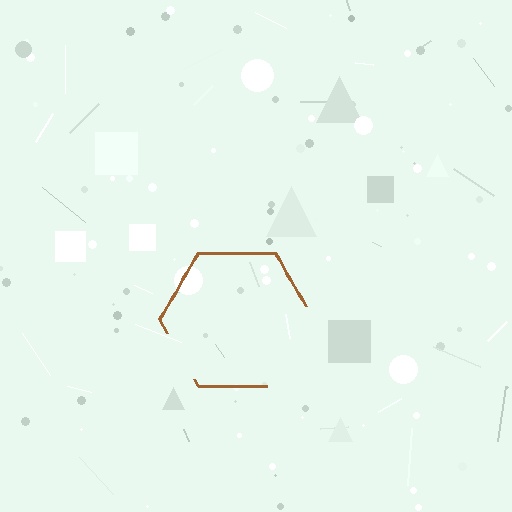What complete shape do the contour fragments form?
The contour fragments form a hexagon.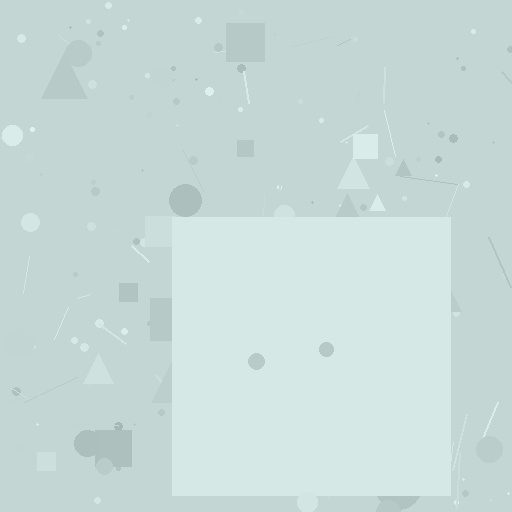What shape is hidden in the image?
A square is hidden in the image.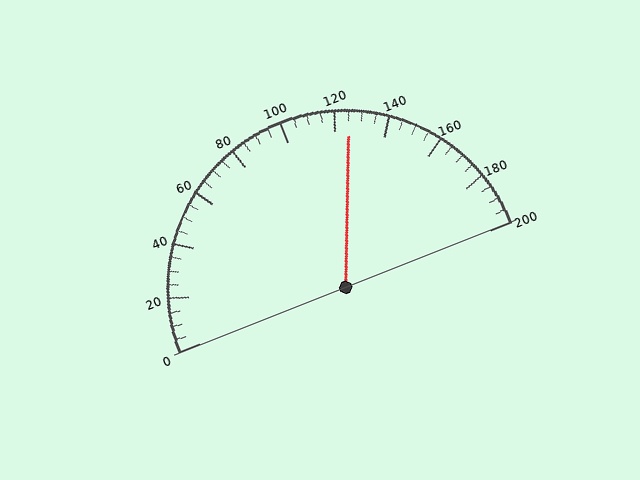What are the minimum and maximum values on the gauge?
The gauge ranges from 0 to 200.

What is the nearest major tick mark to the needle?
The nearest major tick mark is 120.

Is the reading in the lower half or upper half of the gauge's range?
The reading is in the upper half of the range (0 to 200).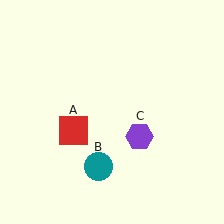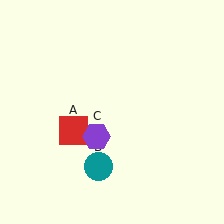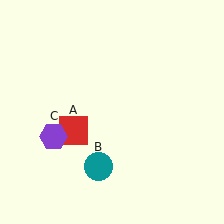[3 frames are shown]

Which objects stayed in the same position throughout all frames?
Red square (object A) and teal circle (object B) remained stationary.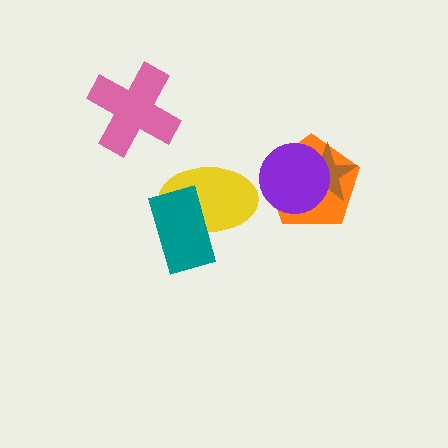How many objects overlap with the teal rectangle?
1 object overlaps with the teal rectangle.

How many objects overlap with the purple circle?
2 objects overlap with the purple circle.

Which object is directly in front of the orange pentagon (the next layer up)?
The brown star is directly in front of the orange pentagon.